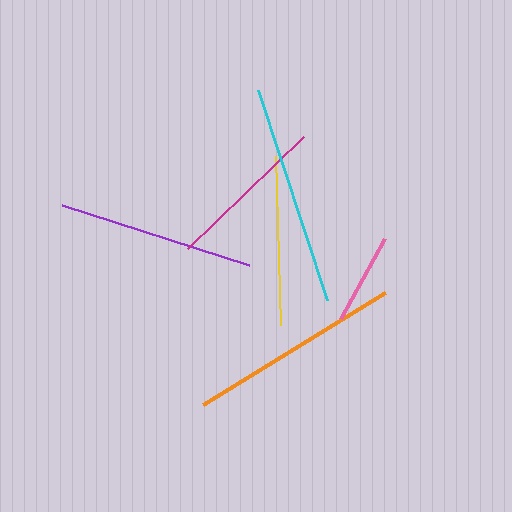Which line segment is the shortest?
The pink line is the shortest at approximately 91 pixels.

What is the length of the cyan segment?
The cyan segment is approximately 221 pixels long.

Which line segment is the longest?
The cyan line is the longest at approximately 221 pixels.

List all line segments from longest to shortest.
From longest to shortest: cyan, orange, purple, yellow, magenta, pink.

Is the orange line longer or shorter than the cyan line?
The cyan line is longer than the orange line.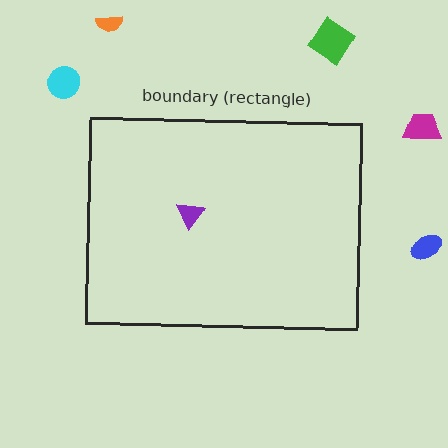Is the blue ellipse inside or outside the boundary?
Outside.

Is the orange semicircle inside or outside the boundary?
Outside.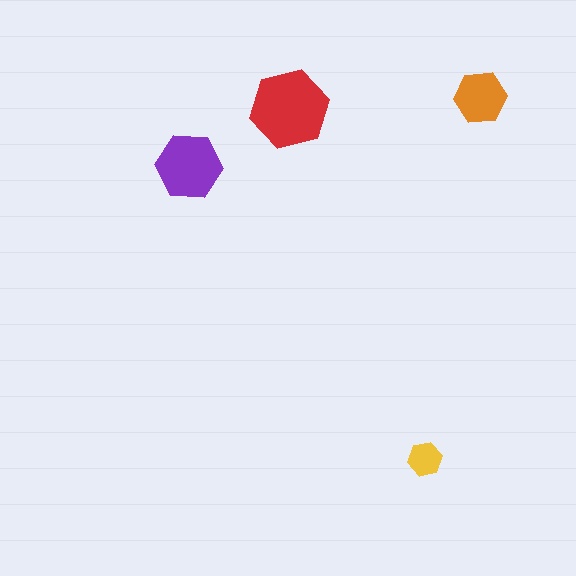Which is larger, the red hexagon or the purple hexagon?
The red one.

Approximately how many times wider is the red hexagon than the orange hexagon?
About 1.5 times wider.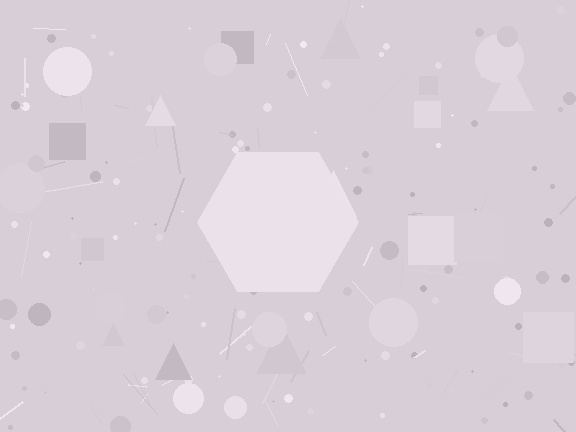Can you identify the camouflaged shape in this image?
The camouflaged shape is a hexagon.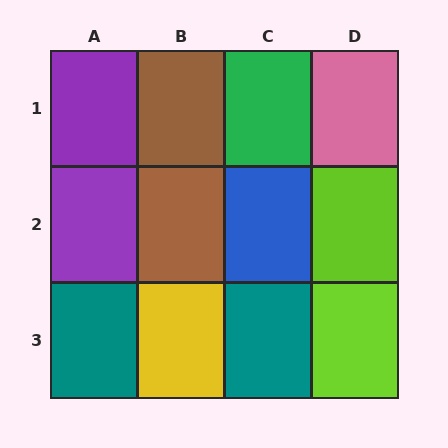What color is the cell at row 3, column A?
Teal.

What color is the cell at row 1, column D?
Pink.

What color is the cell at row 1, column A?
Purple.